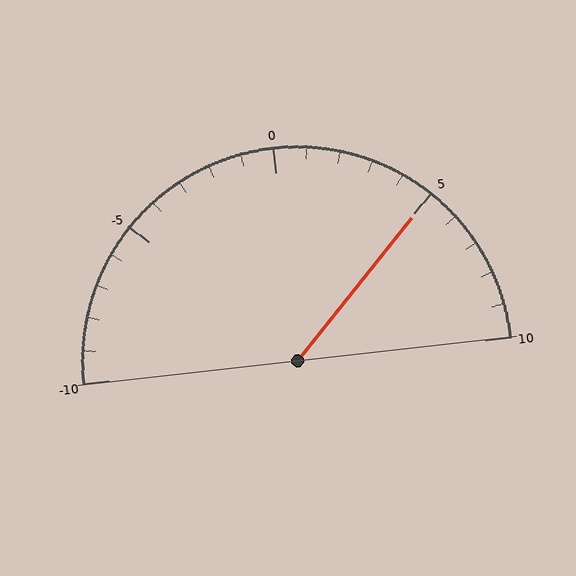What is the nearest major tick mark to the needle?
The nearest major tick mark is 5.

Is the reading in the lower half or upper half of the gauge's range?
The reading is in the upper half of the range (-10 to 10).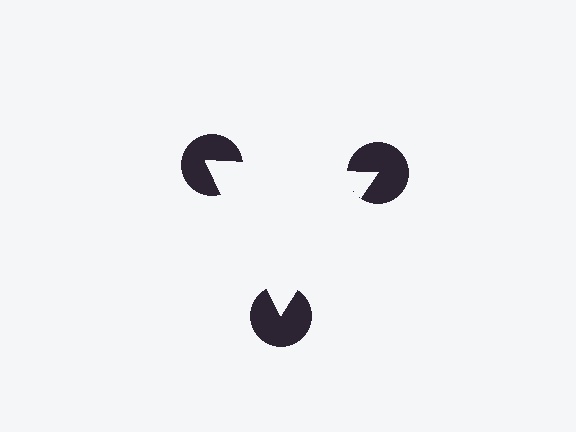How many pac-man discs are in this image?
There are 3 — one at each vertex of the illusory triangle.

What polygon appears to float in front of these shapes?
An illusory triangle — its edges are inferred from the aligned wedge cuts in the pac-man discs, not physically drawn.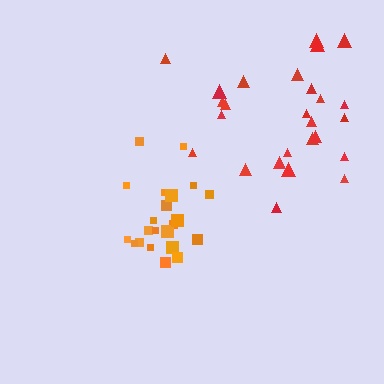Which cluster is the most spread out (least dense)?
Red.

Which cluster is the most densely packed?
Orange.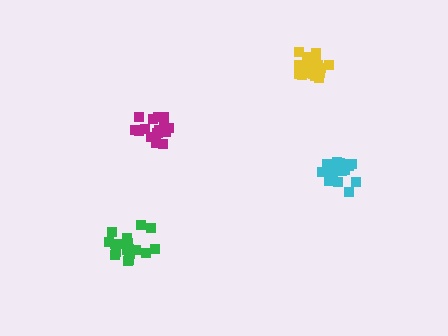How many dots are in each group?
Group 1: 20 dots, Group 2: 18 dots, Group 3: 20 dots, Group 4: 19 dots (77 total).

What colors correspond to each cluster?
The clusters are colored: cyan, yellow, green, magenta.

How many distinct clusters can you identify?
There are 4 distinct clusters.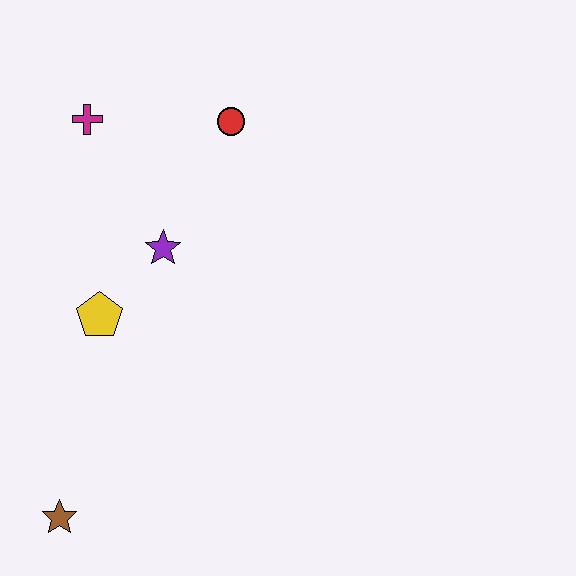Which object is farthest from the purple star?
The brown star is farthest from the purple star.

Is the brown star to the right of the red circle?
No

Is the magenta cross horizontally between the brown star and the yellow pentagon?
Yes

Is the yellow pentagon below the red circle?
Yes